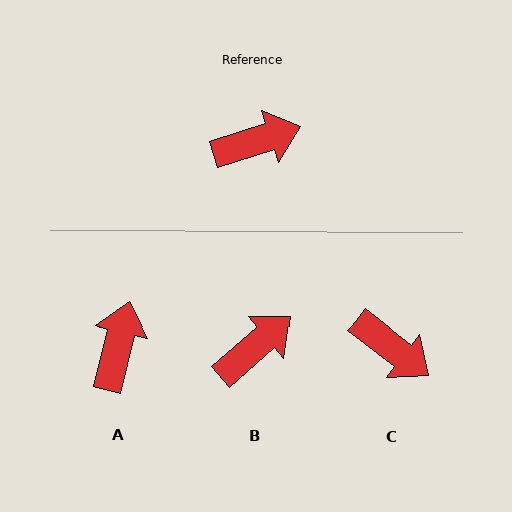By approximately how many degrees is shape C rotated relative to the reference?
Approximately 55 degrees clockwise.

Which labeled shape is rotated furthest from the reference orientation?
A, about 59 degrees away.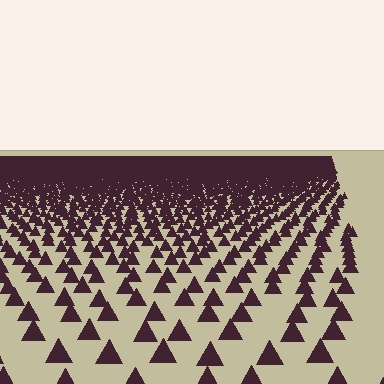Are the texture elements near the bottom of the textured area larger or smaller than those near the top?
Larger. Near the bottom, elements are closer to the viewer and appear at a bigger on-screen size.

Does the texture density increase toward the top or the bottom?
Density increases toward the top.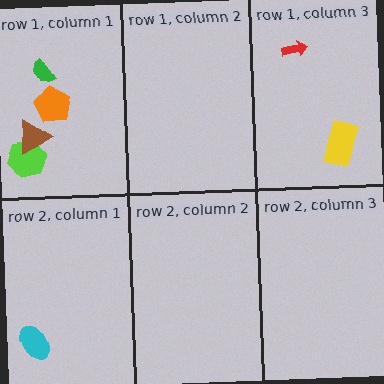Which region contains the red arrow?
The row 1, column 3 region.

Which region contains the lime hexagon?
The row 1, column 1 region.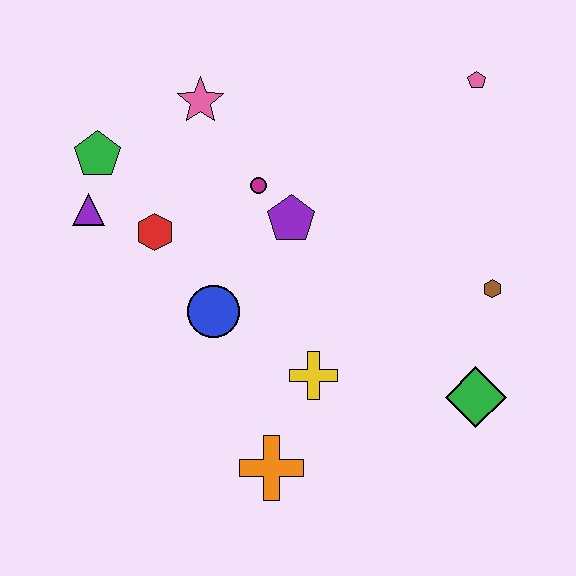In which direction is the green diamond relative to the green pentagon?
The green diamond is to the right of the green pentagon.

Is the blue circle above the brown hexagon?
No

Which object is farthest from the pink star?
The green diamond is farthest from the pink star.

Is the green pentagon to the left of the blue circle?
Yes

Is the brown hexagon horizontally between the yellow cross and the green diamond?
No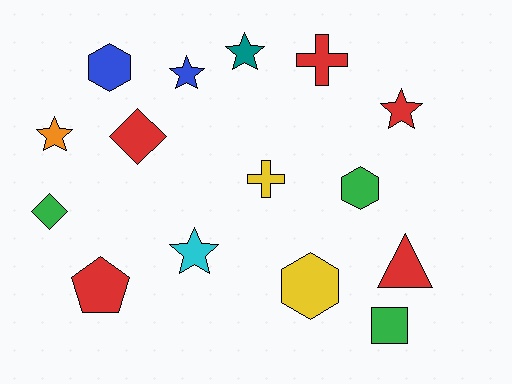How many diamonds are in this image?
There are 2 diamonds.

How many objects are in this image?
There are 15 objects.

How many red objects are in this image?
There are 5 red objects.